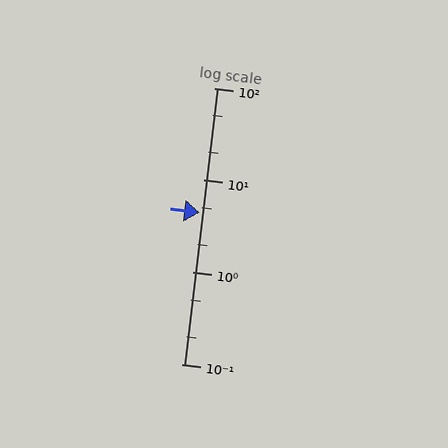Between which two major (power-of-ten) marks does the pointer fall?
The pointer is between 1 and 10.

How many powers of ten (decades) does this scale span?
The scale spans 3 decades, from 0.1 to 100.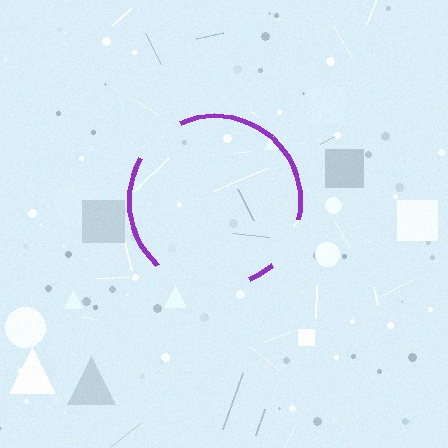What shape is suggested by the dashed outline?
The dashed outline suggests a circle.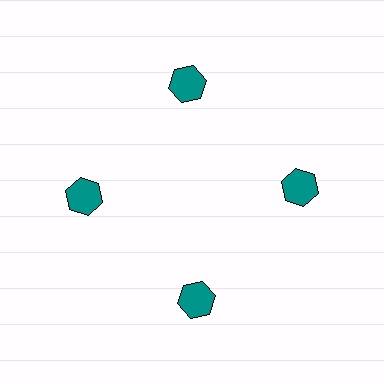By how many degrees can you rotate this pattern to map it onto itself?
The pattern maps onto itself every 90 degrees of rotation.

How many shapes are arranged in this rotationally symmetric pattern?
There are 4 shapes, arranged in 4 groups of 1.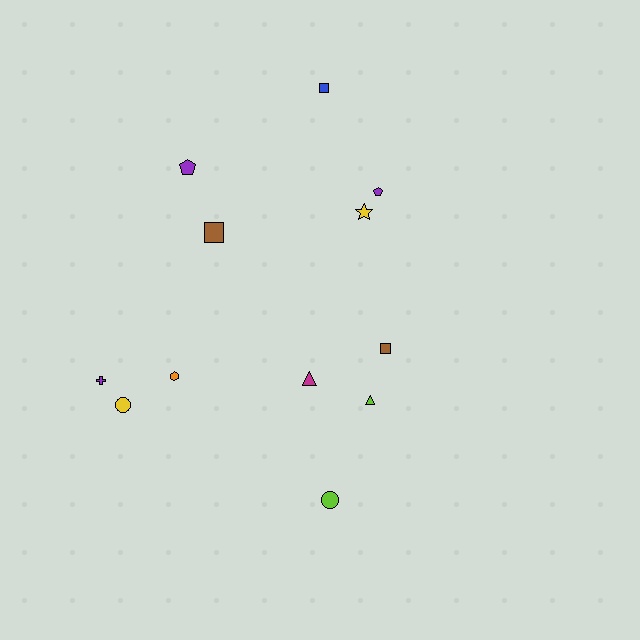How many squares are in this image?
There are 3 squares.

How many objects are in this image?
There are 12 objects.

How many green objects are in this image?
There are no green objects.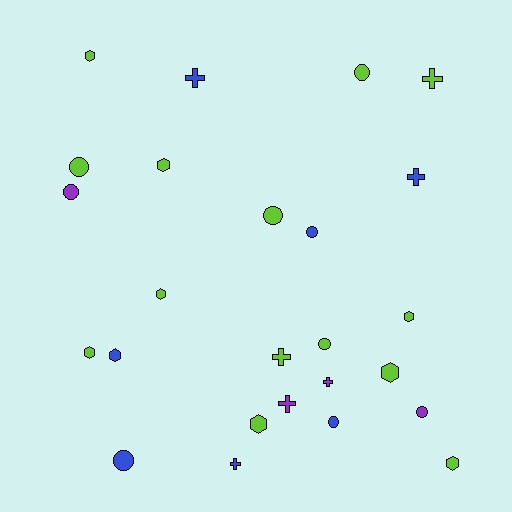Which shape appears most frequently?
Hexagon, with 9 objects.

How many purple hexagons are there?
There are no purple hexagons.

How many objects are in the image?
There are 25 objects.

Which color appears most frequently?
Lime, with 14 objects.